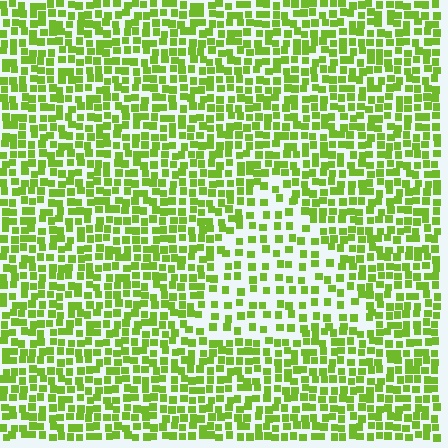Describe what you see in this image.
The image contains small lime elements arranged at two different densities. A triangle-shaped region is visible where the elements are less densely packed than the surrounding area.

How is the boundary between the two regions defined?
The boundary is defined by a change in element density (approximately 1.9x ratio). All elements are the same color, size, and shape.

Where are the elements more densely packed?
The elements are more densely packed outside the triangle boundary.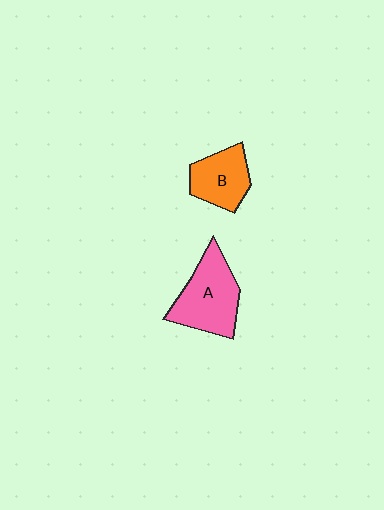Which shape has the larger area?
Shape A (pink).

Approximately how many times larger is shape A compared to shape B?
Approximately 1.4 times.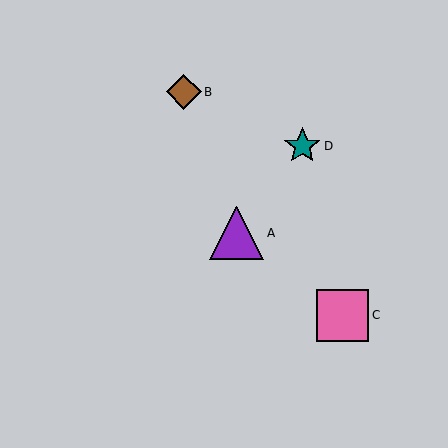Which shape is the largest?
The purple triangle (labeled A) is the largest.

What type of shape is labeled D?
Shape D is a teal star.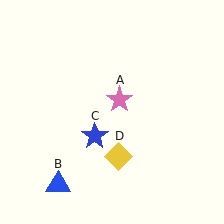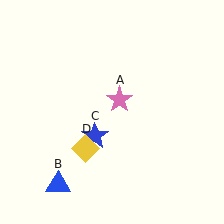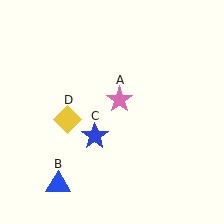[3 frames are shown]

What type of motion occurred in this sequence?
The yellow diamond (object D) rotated clockwise around the center of the scene.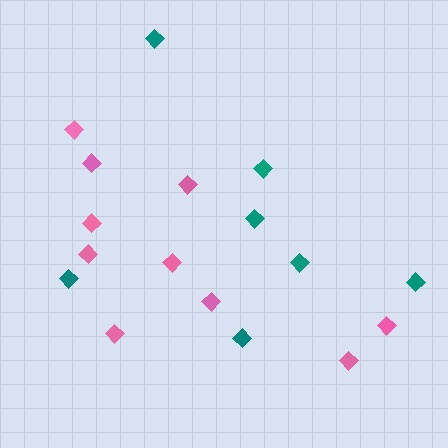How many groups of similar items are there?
There are 2 groups: one group of pink diamonds (10) and one group of teal diamonds (7).